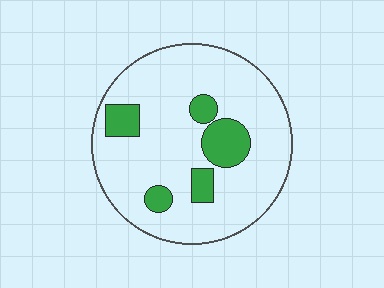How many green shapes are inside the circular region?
5.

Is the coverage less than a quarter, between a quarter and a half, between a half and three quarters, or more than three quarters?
Less than a quarter.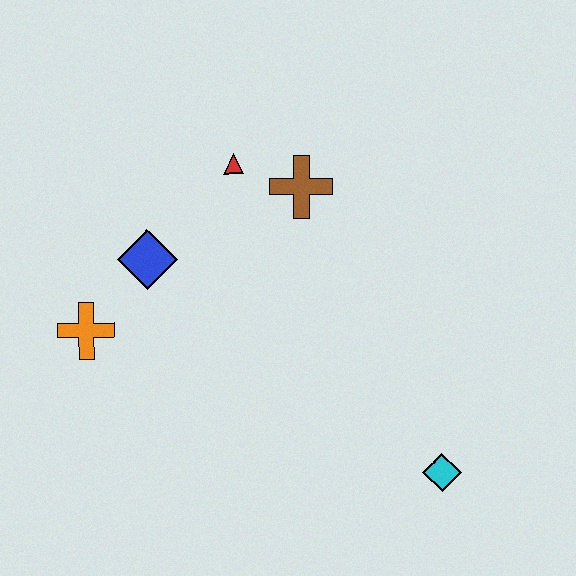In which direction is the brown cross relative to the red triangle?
The brown cross is to the right of the red triangle.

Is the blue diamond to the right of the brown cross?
No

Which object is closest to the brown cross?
The red triangle is closest to the brown cross.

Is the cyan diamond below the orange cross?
Yes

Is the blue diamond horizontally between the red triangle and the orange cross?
Yes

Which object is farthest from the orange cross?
The cyan diamond is farthest from the orange cross.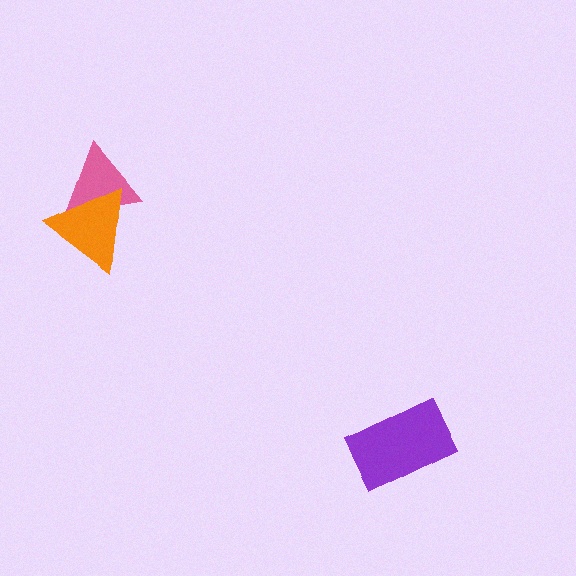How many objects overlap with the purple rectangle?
0 objects overlap with the purple rectangle.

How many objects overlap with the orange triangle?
1 object overlaps with the orange triangle.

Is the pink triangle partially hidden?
Yes, it is partially covered by another shape.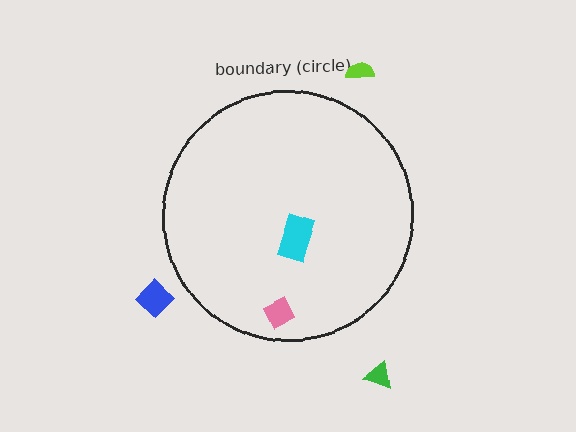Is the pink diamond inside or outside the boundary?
Inside.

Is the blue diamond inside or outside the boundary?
Outside.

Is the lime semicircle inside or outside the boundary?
Outside.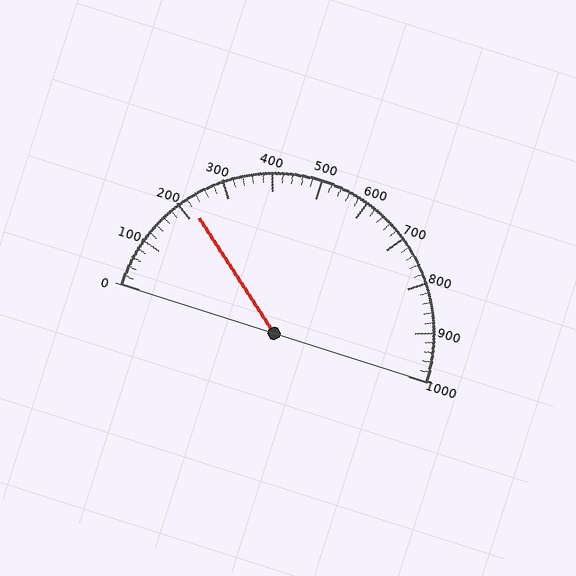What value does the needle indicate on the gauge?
The needle indicates approximately 220.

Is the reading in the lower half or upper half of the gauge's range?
The reading is in the lower half of the range (0 to 1000).